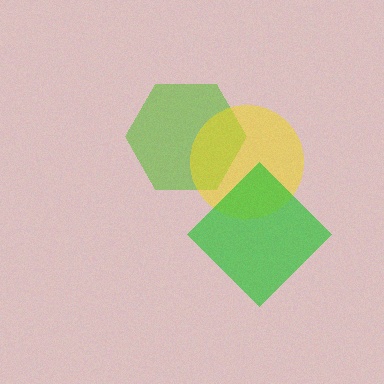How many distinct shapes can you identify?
There are 3 distinct shapes: a lime hexagon, a yellow circle, a green diamond.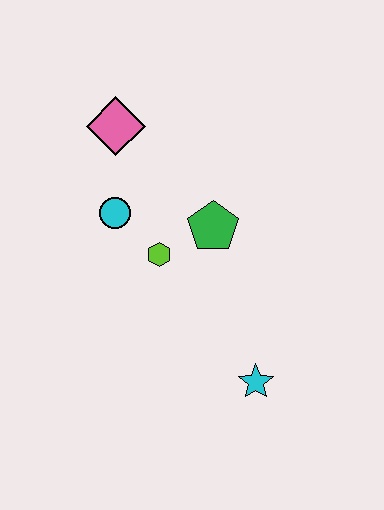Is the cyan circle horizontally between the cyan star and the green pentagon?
No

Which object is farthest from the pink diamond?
The cyan star is farthest from the pink diamond.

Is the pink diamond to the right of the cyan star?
No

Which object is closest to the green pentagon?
The lime hexagon is closest to the green pentagon.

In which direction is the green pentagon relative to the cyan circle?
The green pentagon is to the right of the cyan circle.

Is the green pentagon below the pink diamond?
Yes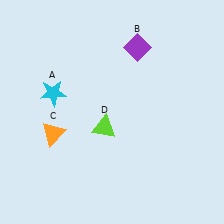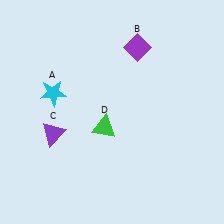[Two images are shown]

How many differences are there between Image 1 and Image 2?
There are 2 differences between the two images.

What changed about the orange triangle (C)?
In Image 1, C is orange. In Image 2, it changed to purple.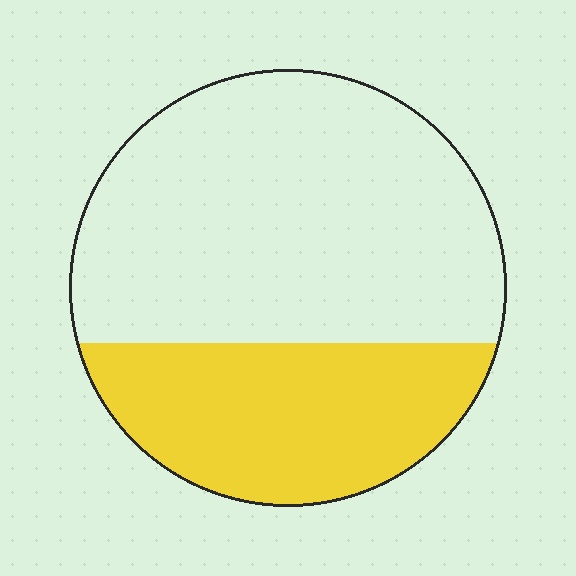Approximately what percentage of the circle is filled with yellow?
Approximately 35%.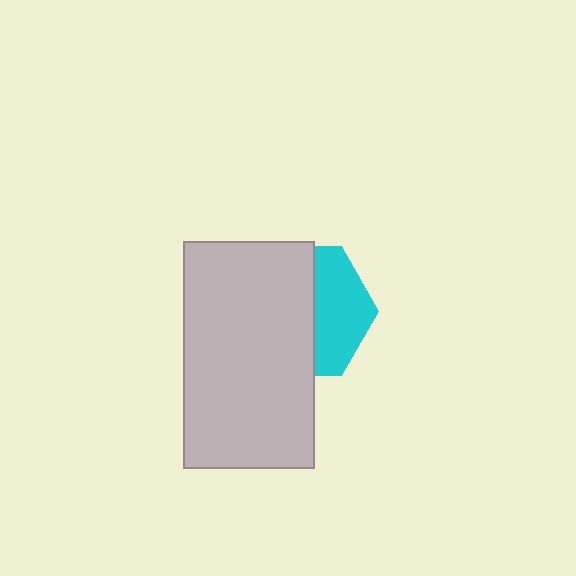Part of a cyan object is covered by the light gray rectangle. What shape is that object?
It is a hexagon.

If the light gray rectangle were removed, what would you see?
You would see the complete cyan hexagon.